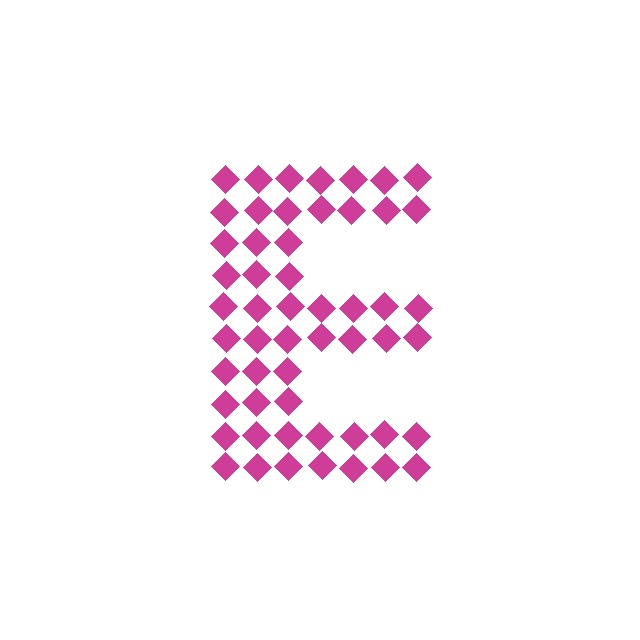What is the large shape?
The large shape is the letter E.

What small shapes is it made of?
It is made of small diamonds.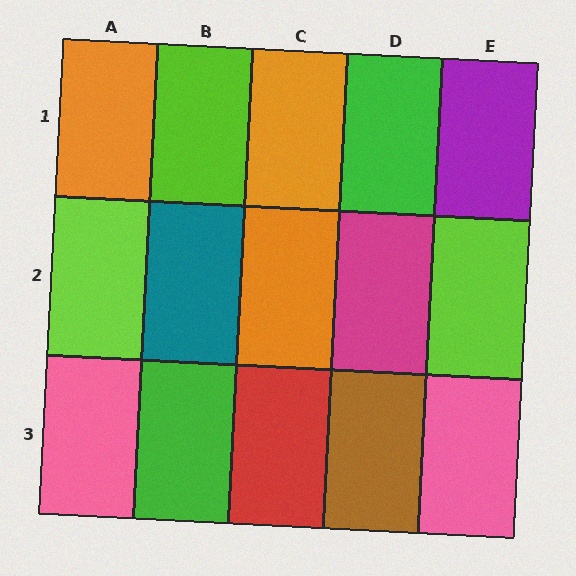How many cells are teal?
1 cell is teal.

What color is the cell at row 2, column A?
Lime.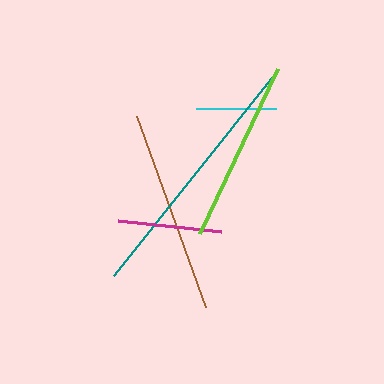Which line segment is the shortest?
The cyan line is the shortest at approximately 80 pixels.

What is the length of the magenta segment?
The magenta segment is approximately 103 pixels long.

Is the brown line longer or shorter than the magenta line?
The brown line is longer than the magenta line.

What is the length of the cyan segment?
The cyan segment is approximately 80 pixels long.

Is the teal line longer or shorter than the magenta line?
The teal line is longer than the magenta line.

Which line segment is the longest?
The teal line is the longest at approximately 254 pixels.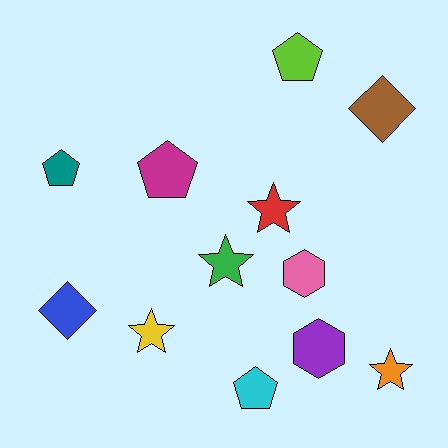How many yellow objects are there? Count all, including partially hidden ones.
There is 1 yellow object.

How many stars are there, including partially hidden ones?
There are 4 stars.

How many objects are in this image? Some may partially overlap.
There are 12 objects.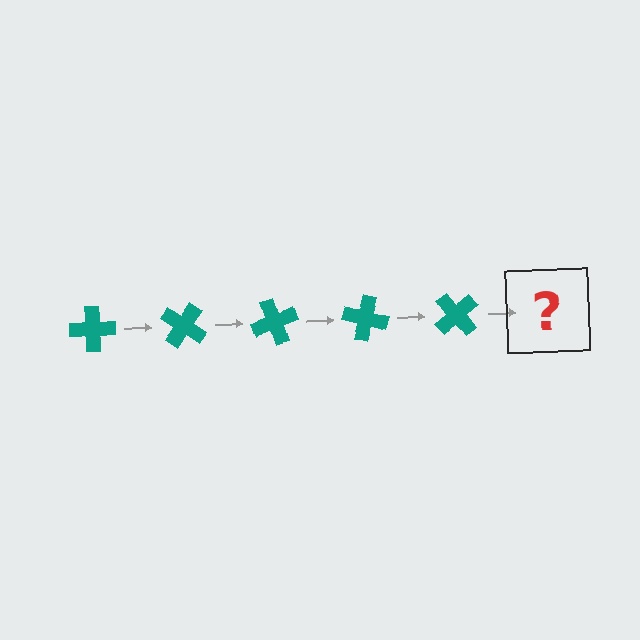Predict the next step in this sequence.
The next step is a teal cross rotated 175 degrees.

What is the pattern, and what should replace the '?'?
The pattern is that the cross rotates 35 degrees each step. The '?' should be a teal cross rotated 175 degrees.